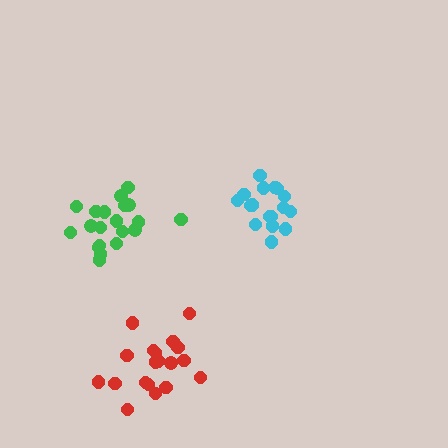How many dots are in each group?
Group 1: 19 dots, Group 2: 20 dots, Group 3: 17 dots (56 total).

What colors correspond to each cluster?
The clusters are colored: red, green, cyan.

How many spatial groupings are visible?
There are 3 spatial groupings.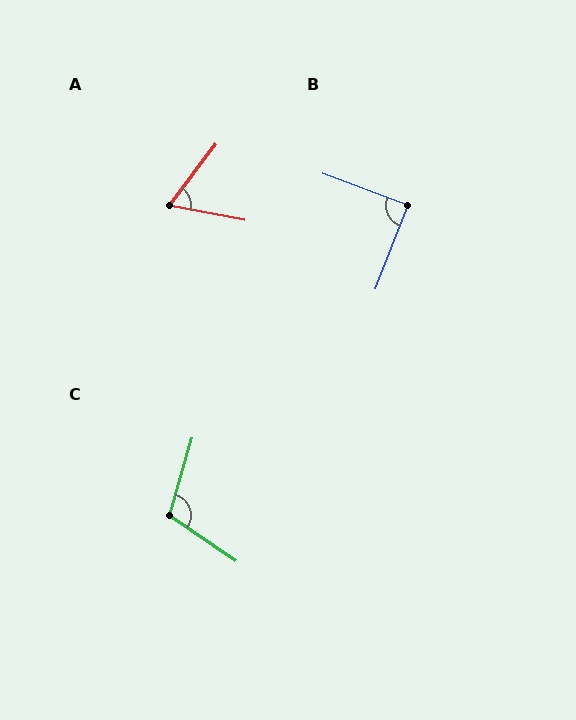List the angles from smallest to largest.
A (64°), B (89°), C (108°).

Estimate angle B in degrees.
Approximately 89 degrees.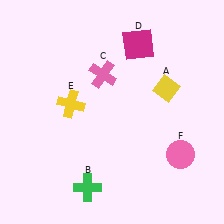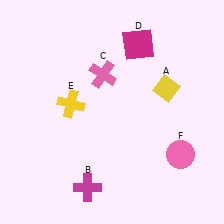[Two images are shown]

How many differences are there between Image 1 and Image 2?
There is 1 difference between the two images.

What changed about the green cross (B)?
In Image 1, B is green. In Image 2, it changed to magenta.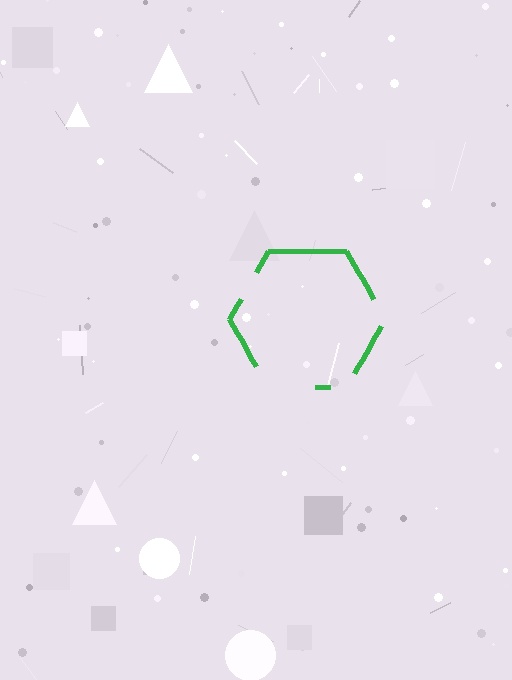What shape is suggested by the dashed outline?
The dashed outline suggests a hexagon.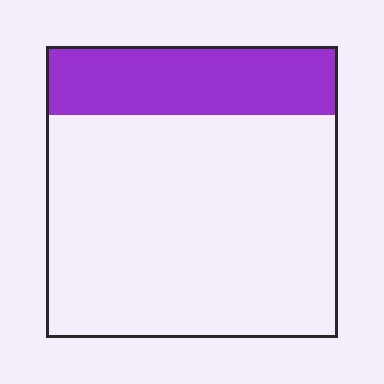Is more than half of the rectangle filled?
No.